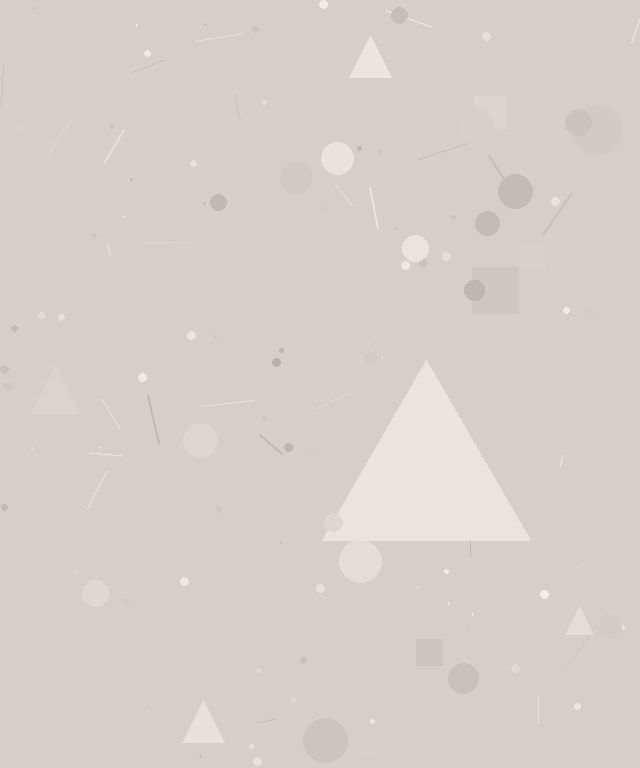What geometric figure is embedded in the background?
A triangle is embedded in the background.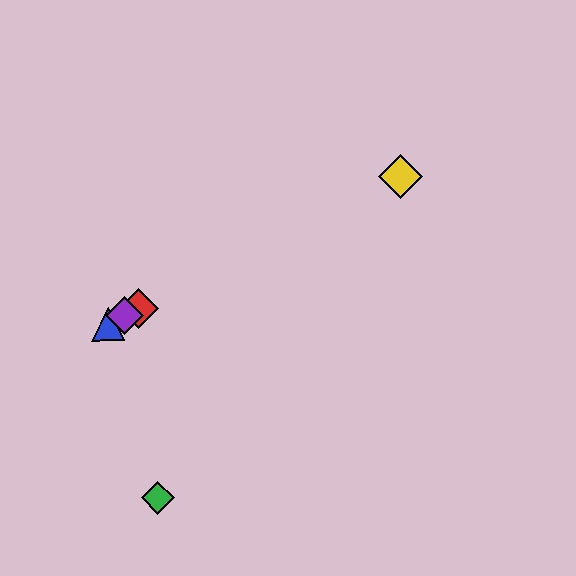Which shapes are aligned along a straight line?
The red diamond, the blue triangle, the yellow diamond, the purple diamond are aligned along a straight line.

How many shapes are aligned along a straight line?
4 shapes (the red diamond, the blue triangle, the yellow diamond, the purple diamond) are aligned along a straight line.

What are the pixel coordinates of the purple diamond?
The purple diamond is at (125, 316).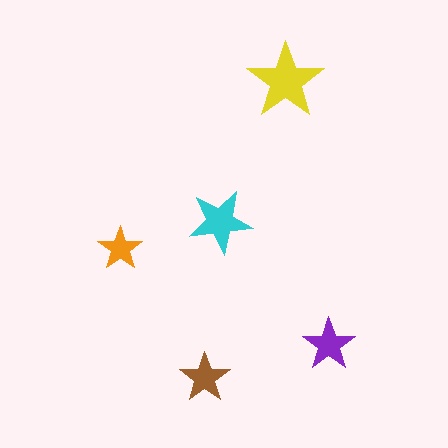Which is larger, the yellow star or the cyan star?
The yellow one.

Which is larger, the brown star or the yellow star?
The yellow one.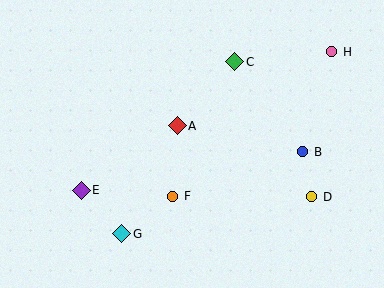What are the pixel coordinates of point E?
Point E is at (81, 190).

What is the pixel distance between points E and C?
The distance between E and C is 200 pixels.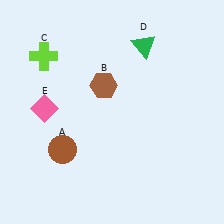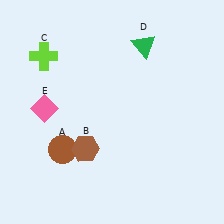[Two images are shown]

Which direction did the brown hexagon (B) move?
The brown hexagon (B) moved down.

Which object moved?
The brown hexagon (B) moved down.